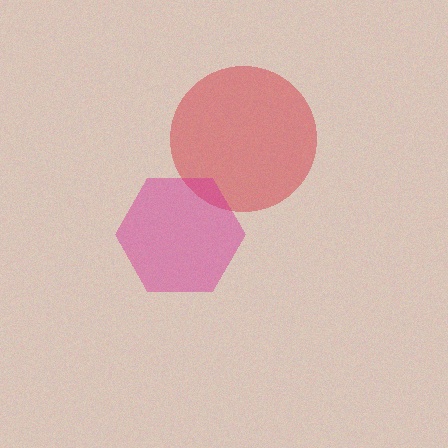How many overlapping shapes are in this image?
There are 2 overlapping shapes in the image.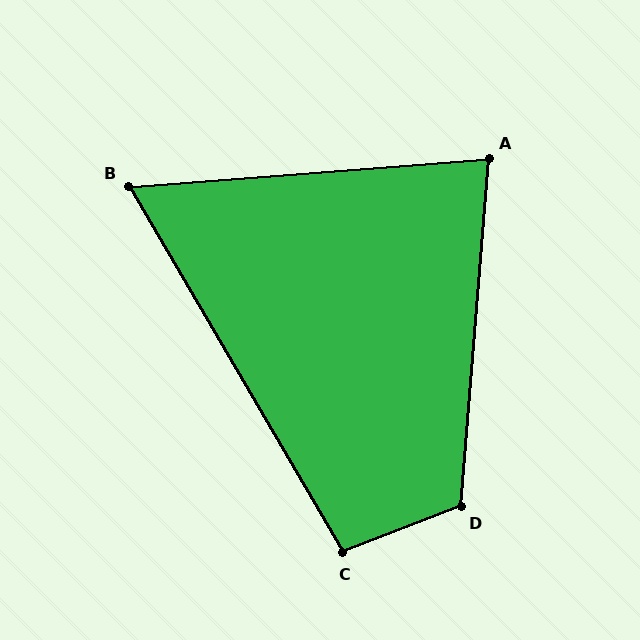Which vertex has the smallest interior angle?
B, at approximately 64 degrees.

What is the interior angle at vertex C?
Approximately 99 degrees (obtuse).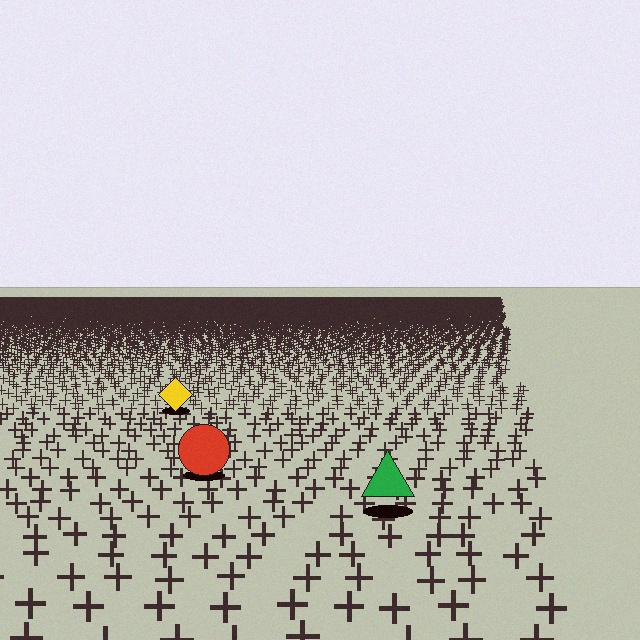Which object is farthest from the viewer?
The yellow diamond is farthest from the viewer. It appears smaller and the ground texture around it is denser.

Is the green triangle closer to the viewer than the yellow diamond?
Yes. The green triangle is closer — you can tell from the texture gradient: the ground texture is coarser near it.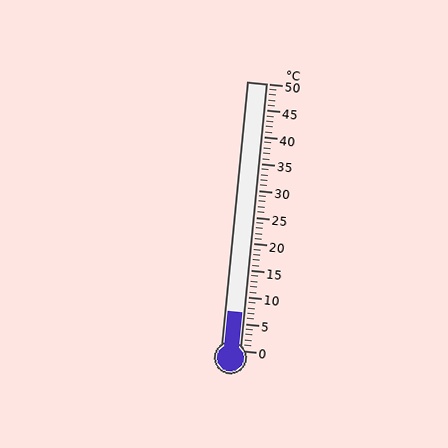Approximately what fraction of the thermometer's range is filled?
The thermometer is filled to approximately 15% of its range.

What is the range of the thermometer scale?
The thermometer scale ranges from 0°C to 50°C.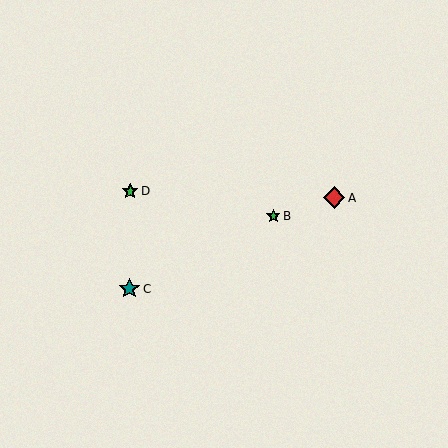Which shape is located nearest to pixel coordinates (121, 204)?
The green star (labeled D) at (130, 191) is nearest to that location.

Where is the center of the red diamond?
The center of the red diamond is at (334, 198).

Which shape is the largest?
The red diamond (labeled A) is the largest.